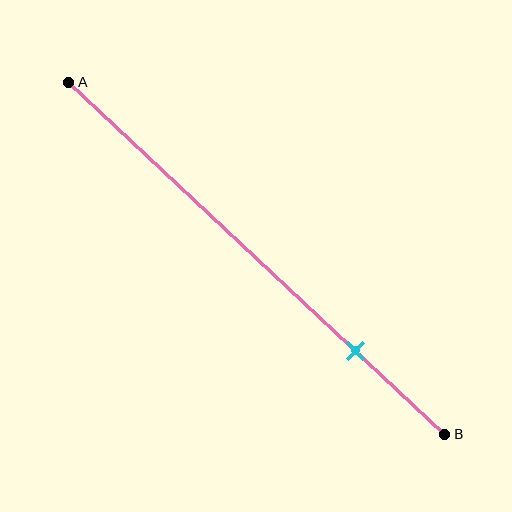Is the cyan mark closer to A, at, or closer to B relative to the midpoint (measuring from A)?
The cyan mark is closer to point B than the midpoint of segment AB.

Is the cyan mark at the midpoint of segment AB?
No, the mark is at about 75% from A, not at the 50% midpoint.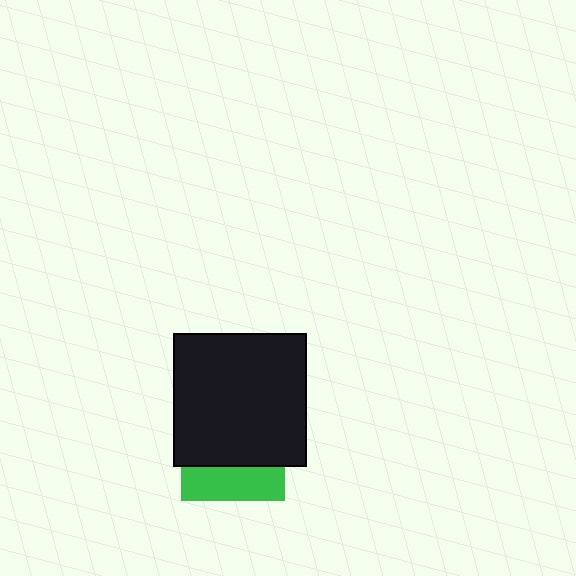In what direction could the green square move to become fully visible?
The green square could move down. That would shift it out from behind the black square entirely.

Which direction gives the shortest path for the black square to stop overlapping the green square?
Moving up gives the shortest separation.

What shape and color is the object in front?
The object in front is a black square.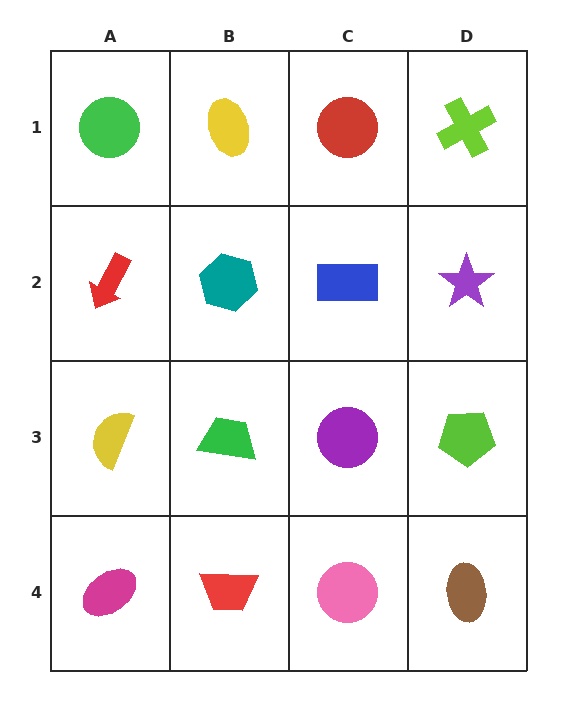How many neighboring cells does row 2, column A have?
3.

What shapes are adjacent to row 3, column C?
A blue rectangle (row 2, column C), a pink circle (row 4, column C), a green trapezoid (row 3, column B), a lime pentagon (row 3, column D).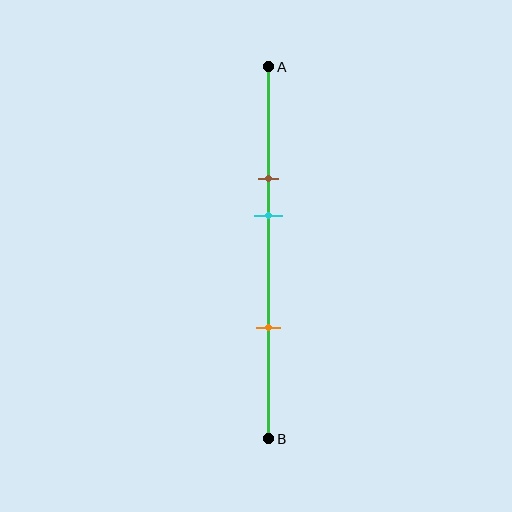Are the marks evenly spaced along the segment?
No, the marks are not evenly spaced.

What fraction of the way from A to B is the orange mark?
The orange mark is approximately 70% (0.7) of the way from A to B.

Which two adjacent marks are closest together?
The brown and cyan marks are the closest adjacent pair.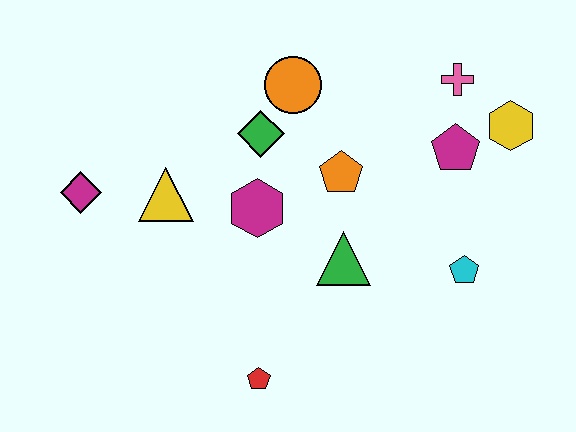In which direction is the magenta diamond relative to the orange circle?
The magenta diamond is to the left of the orange circle.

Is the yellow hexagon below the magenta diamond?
No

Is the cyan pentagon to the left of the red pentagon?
No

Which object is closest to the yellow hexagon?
The magenta pentagon is closest to the yellow hexagon.